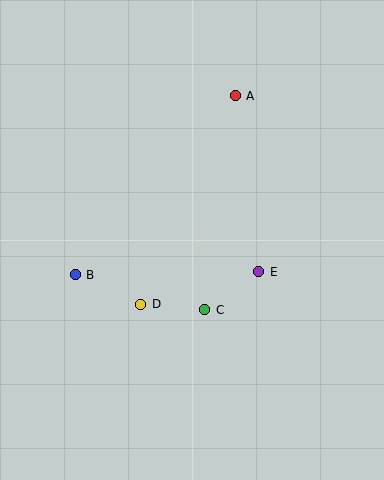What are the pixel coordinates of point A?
Point A is at (235, 96).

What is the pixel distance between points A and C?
The distance between A and C is 216 pixels.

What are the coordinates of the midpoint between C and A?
The midpoint between C and A is at (220, 203).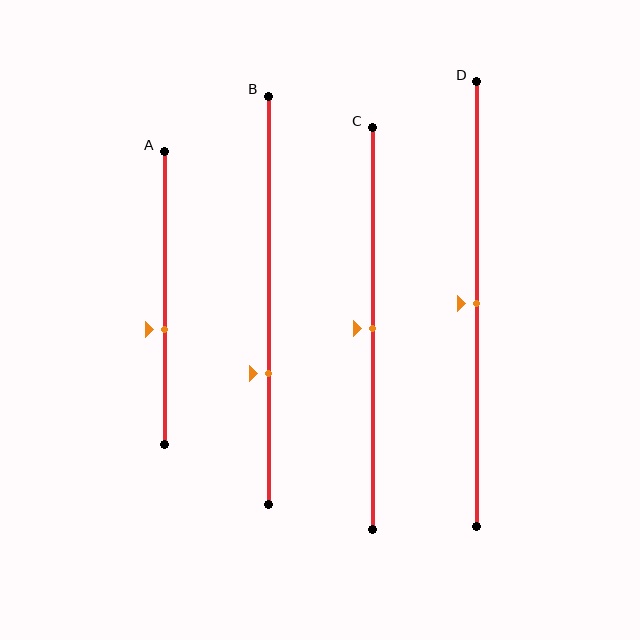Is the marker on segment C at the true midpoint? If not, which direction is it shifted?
Yes, the marker on segment C is at the true midpoint.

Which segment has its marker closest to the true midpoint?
Segment C has its marker closest to the true midpoint.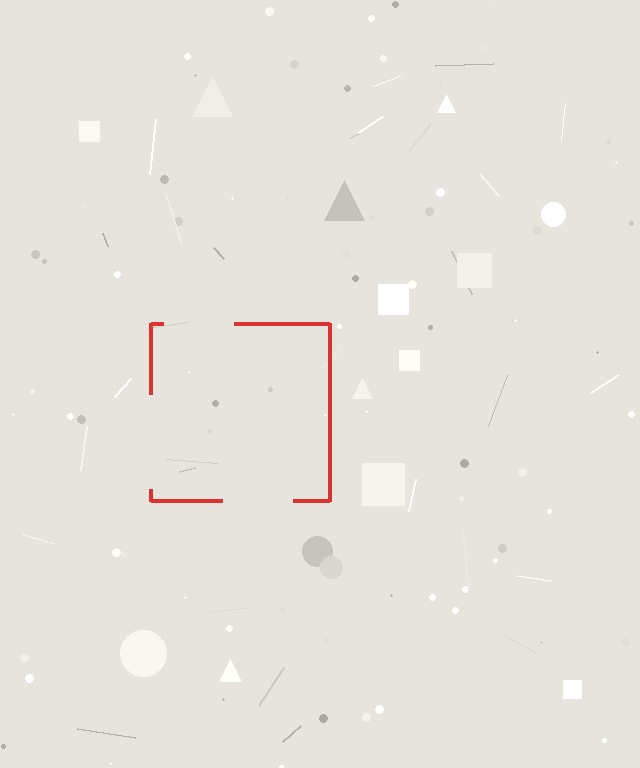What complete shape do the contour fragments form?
The contour fragments form a square.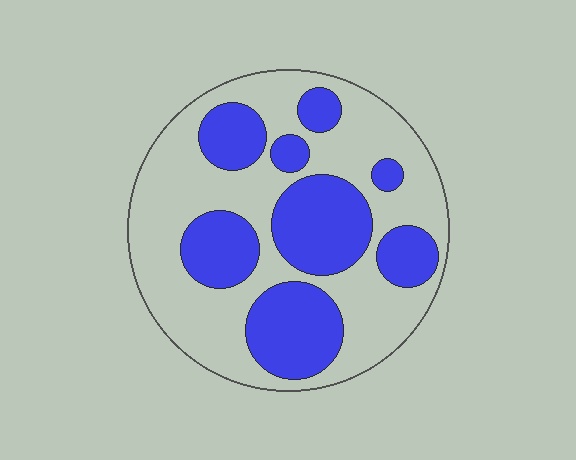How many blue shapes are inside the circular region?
8.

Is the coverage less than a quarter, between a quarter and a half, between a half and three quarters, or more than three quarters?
Between a quarter and a half.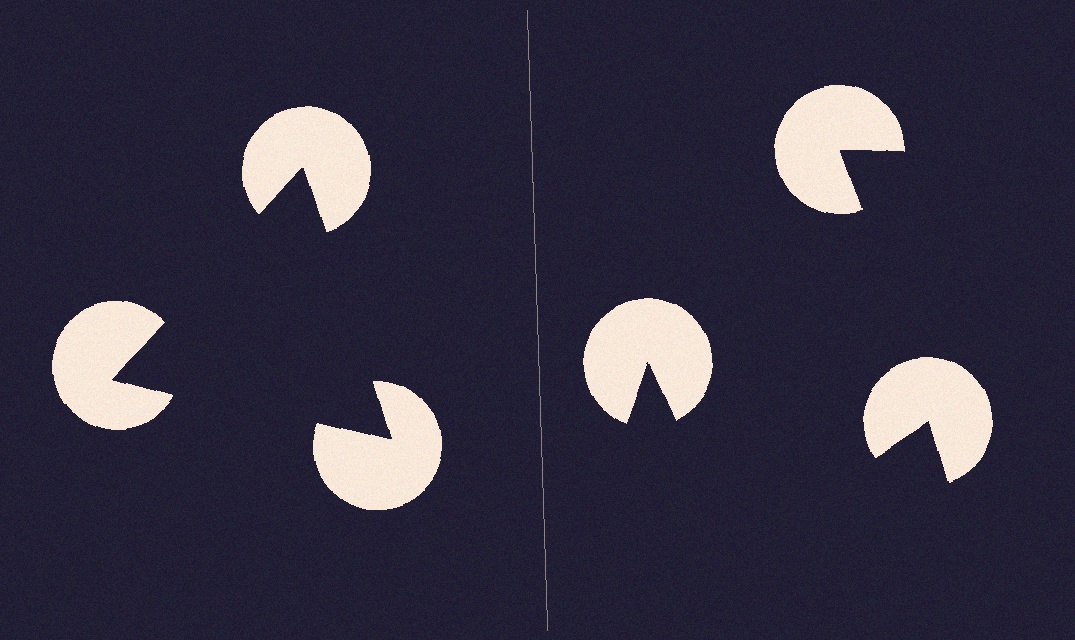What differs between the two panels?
The pac-man discs are positioned identically on both sides; only the wedge orientations differ. On the left they align to a triangle; on the right they are misaligned.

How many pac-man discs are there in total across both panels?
6 — 3 on each side.